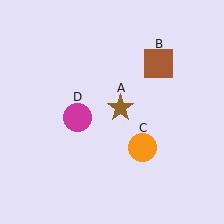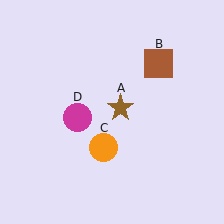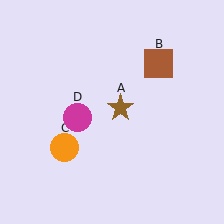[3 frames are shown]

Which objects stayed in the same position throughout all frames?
Brown star (object A) and brown square (object B) and magenta circle (object D) remained stationary.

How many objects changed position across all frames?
1 object changed position: orange circle (object C).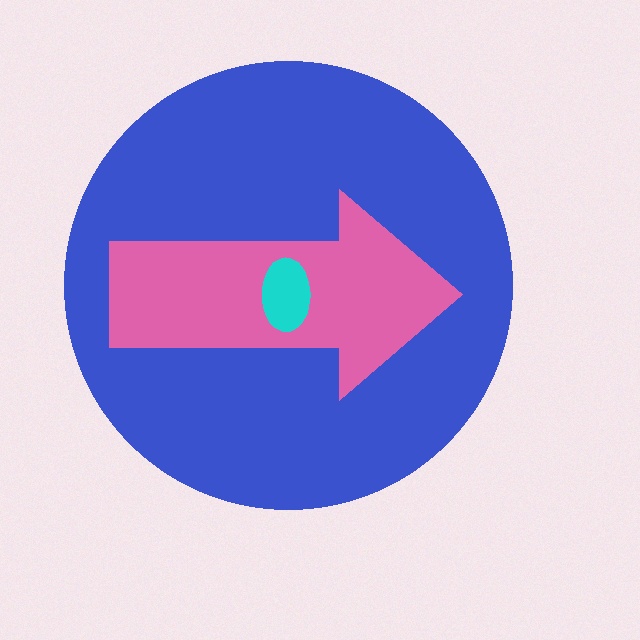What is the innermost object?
The cyan ellipse.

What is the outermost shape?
The blue circle.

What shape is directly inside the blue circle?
The pink arrow.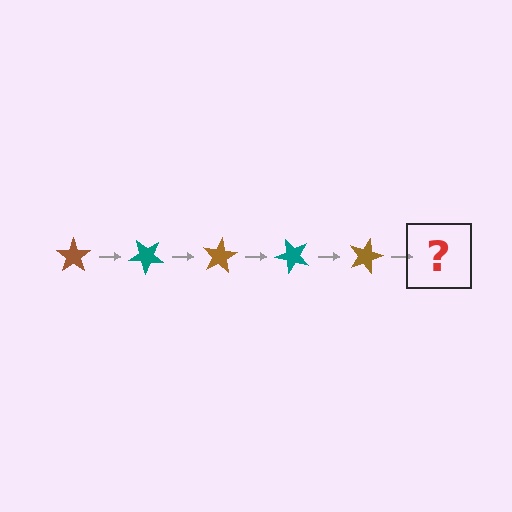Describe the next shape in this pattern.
It should be a teal star, rotated 200 degrees from the start.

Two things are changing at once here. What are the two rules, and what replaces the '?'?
The two rules are that it rotates 40 degrees each step and the color cycles through brown and teal. The '?' should be a teal star, rotated 200 degrees from the start.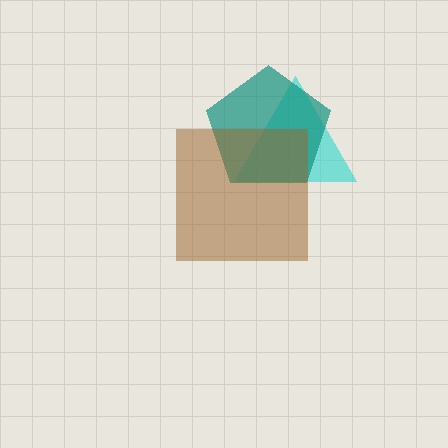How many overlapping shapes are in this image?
There are 3 overlapping shapes in the image.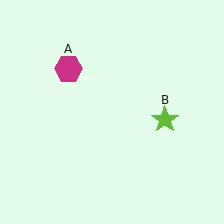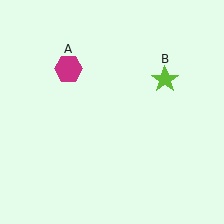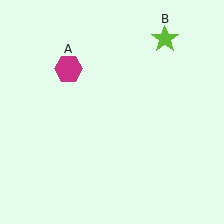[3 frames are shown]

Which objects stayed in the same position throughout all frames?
Magenta hexagon (object A) remained stationary.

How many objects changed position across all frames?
1 object changed position: lime star (object B).